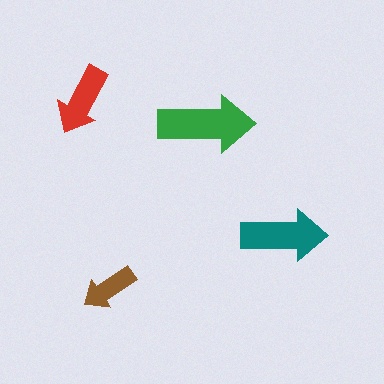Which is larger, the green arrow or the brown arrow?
The green one.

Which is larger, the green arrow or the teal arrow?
The green one.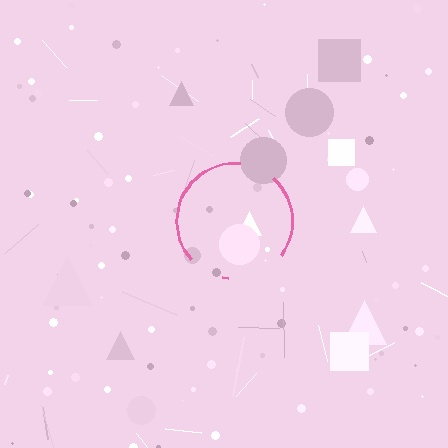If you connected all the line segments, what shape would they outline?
They would outline a circle.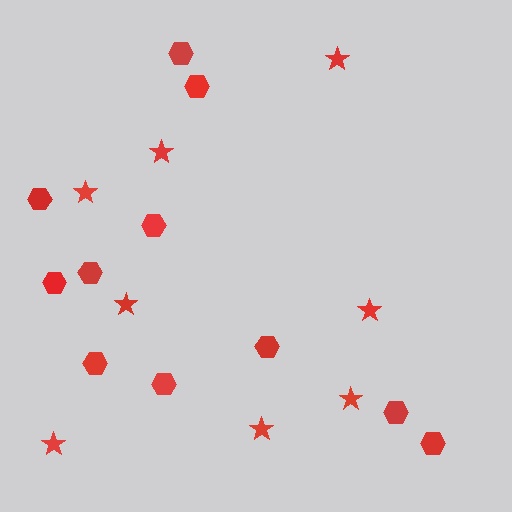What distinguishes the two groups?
There are 2 groups: one group of stars (8) and one group of hexagons (11).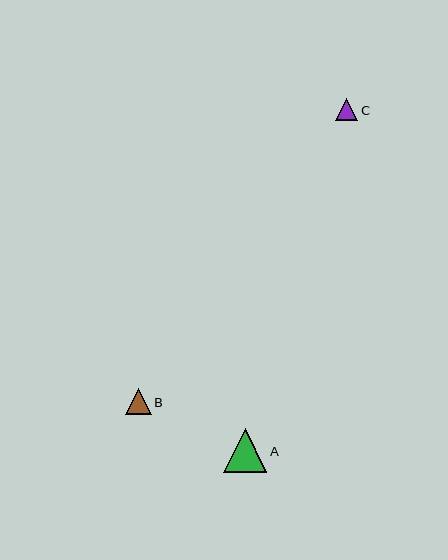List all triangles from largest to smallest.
From largest to smallest: A, B, C.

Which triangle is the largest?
Triangle A is the largest with a size of approximately 44 pixels.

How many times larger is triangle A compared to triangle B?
Triangle A is approximately 1.7 times the size of triangle B.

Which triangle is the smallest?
Triangle C is the smallest with a size of approximately 22 pixels.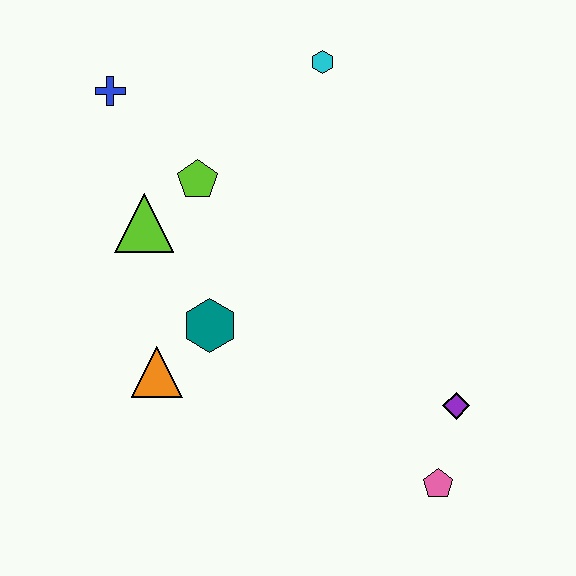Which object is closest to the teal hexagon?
The orange triangle is closest to the teal hexagon.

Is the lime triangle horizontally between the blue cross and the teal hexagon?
Yes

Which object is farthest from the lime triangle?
The pink pentagon is farthest from the lime triangle.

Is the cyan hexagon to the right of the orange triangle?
Yes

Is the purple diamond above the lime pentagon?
No